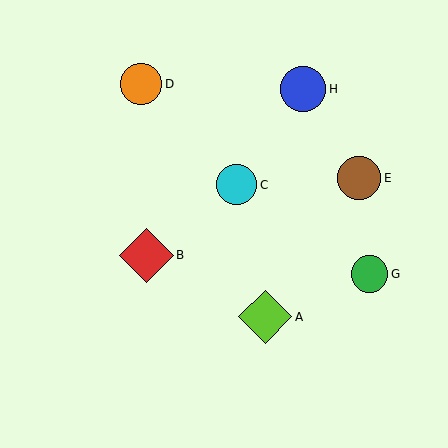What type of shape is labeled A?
Shape A is a lime diamond.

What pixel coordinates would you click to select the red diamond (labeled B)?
Click at (146, 256) to select the red diamond B.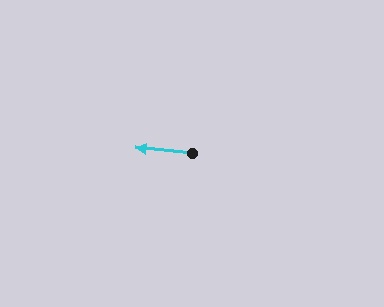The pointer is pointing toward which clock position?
Roughly 9 o'clock.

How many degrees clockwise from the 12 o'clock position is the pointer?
Approximately 276 degrees.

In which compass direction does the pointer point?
West.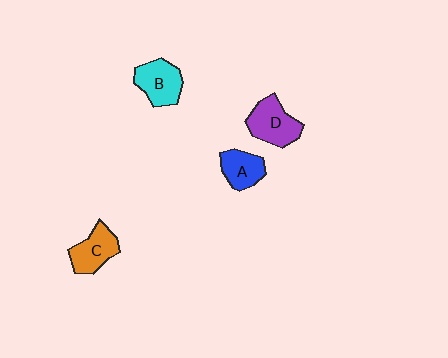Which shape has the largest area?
Shape D (purple).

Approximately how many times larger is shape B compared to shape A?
Approximately 1.2 times.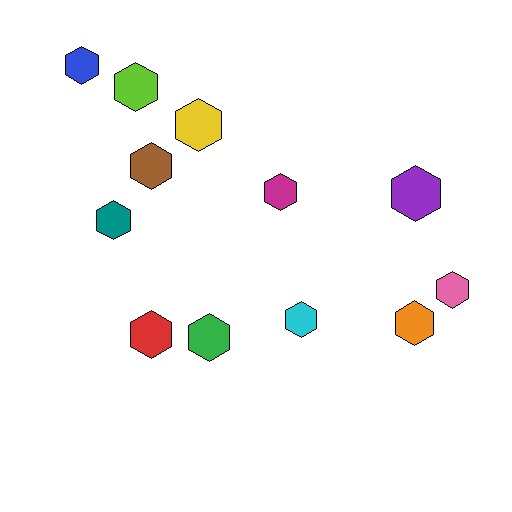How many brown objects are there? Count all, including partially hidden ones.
There is 1 brown object.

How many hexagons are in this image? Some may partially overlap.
There are 12 hexagons.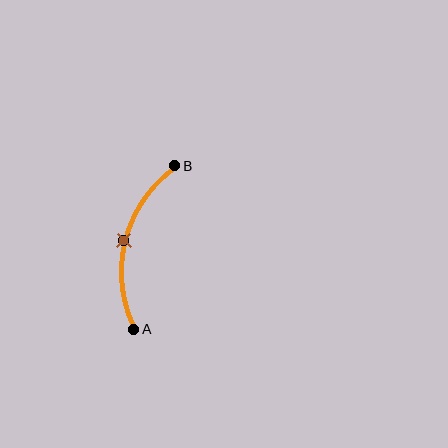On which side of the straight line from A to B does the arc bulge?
The arc bulges to the left of the straight line connecting A and B.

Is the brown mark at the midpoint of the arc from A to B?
Yes. The brown mark lies on the arc at equal arc-length from both A and B — it is the arc midpoint.